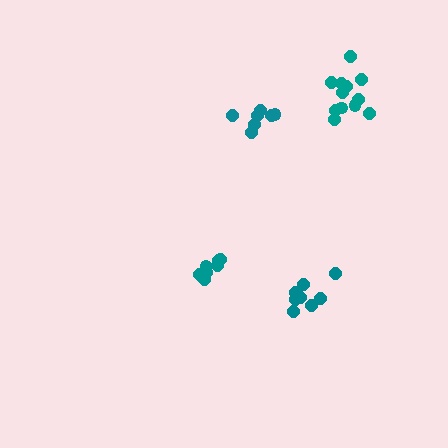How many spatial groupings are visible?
There are 4 spatial groupings.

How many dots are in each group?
Group 1: 12 dots, Group 2: 7 dots, Group 3: 8 dots, Group 4: 7 dots (34 total).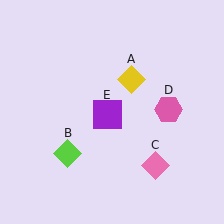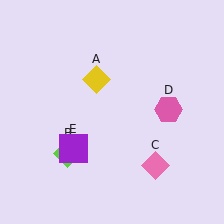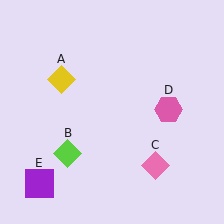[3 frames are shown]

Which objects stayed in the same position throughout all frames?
Lime diamond (object B) and pink diamond (object C) and pink hexagon (object D) remained stationary.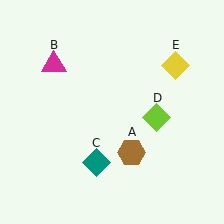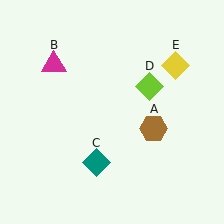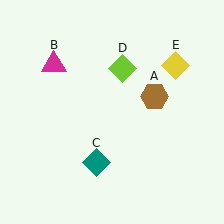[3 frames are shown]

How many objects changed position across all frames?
2 objects changed position: brown hexagon (object A), lime diamond (object D).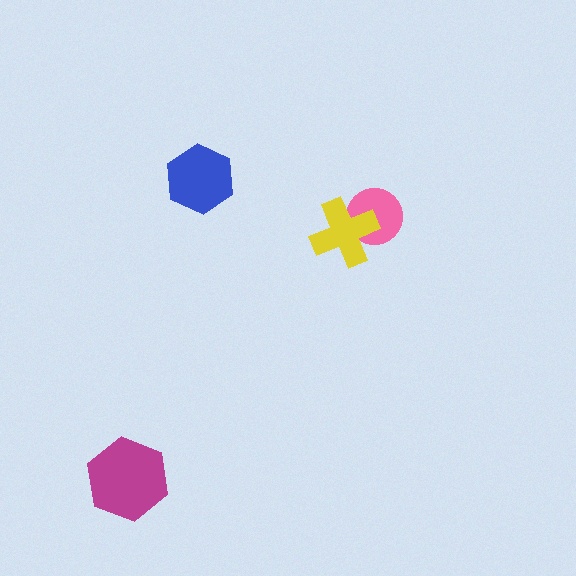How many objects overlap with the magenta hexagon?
0 objects overlap with the magenta hexagon.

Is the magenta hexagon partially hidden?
No, no other shape covers it.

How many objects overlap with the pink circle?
1 object overlaps with the pink circle.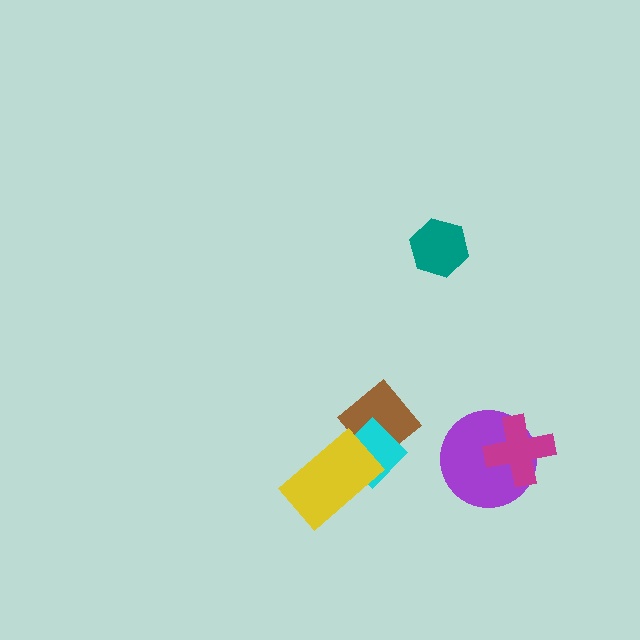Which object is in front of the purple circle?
The magenta cross is in front of the purple circle.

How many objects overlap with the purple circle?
1 object overlaps with the purple circle.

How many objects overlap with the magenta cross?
1 object overlaps with the magenta cross.